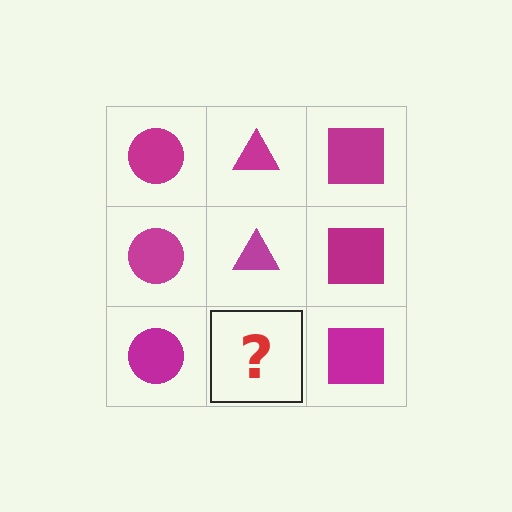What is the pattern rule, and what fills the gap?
The rule is that each column has a consistent shape. The gap should be filled with a magenta triangle.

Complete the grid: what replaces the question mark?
The question mark should be replaced with a magenta triangle.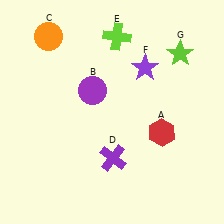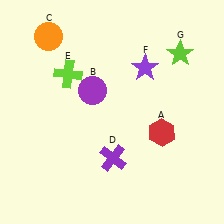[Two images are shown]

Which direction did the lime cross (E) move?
The lime cross (E) moved left.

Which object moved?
The lime cross (E) moved left.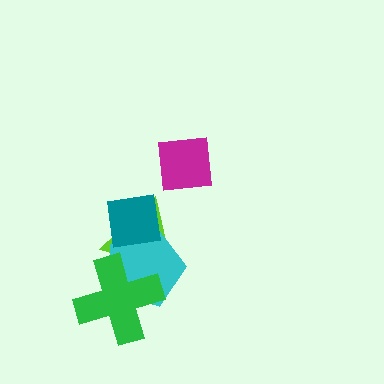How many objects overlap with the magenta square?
0 objects overlap with the magenta square.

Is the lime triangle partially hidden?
Yes, it is partially covered by another shape.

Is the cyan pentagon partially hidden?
Yes, it is partially covered by another shape.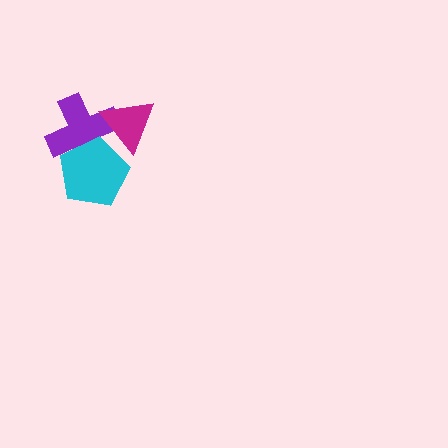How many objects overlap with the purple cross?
2 objects overlap with the purple cross.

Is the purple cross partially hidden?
Yes, it is partially covered by another shape.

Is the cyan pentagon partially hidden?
Yes, it is partially covered by another shape.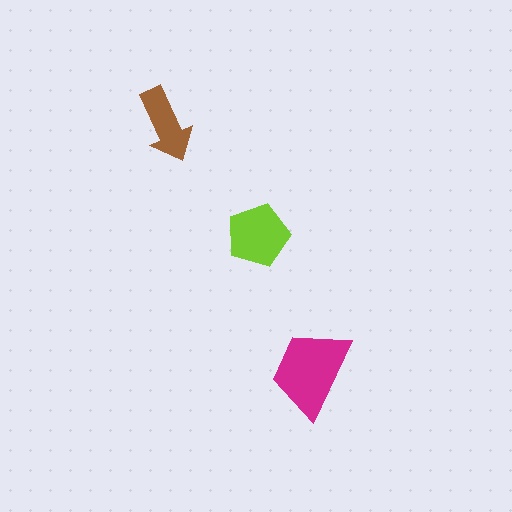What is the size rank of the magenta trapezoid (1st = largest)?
1st.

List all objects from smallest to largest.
The brown arrow, the lime pentagon, the magenta trapezoid.